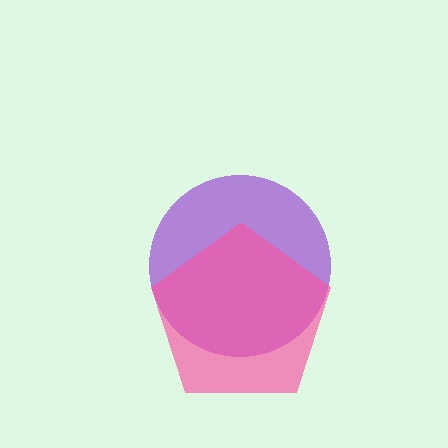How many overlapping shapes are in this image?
There are 2 overlapping shapes in the image.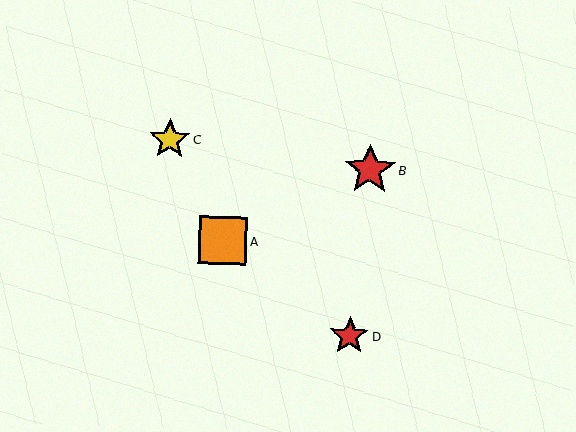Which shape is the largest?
The red star (labeled B) is the largest.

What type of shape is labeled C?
Shape C is a yellow star.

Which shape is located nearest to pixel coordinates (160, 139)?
The yellow star (labeled C) at (170, 139) is nearest to that location.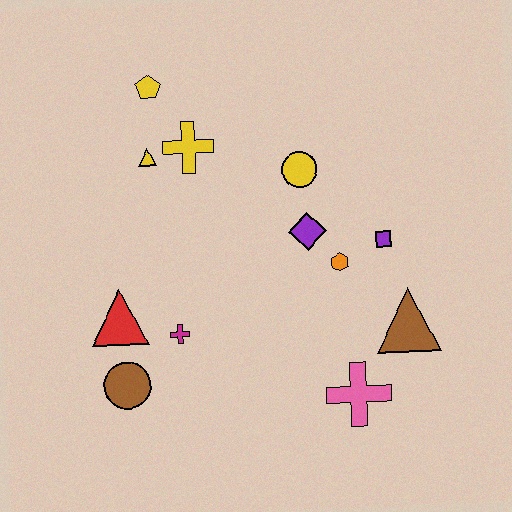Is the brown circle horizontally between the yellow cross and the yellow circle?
No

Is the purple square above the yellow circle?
No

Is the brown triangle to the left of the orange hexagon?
No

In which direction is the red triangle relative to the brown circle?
The red triangle is above the brown circle.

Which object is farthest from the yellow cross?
The pink cross is farthest from the yellow cross.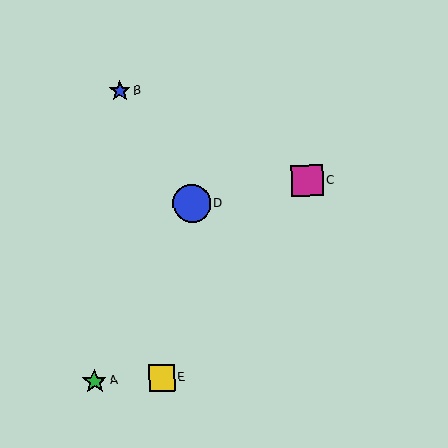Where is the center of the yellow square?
The center of the yellow square is at (162, 378).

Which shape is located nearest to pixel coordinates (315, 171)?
The magenta square (labeled C) at (307, 181) is nearest to that location.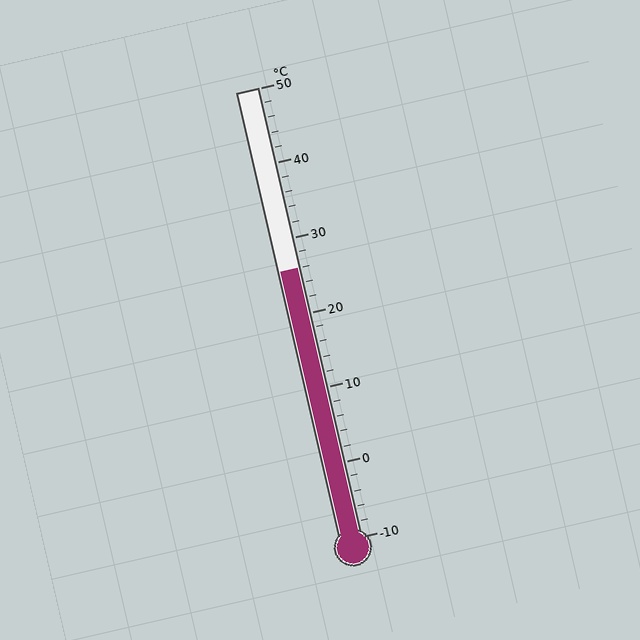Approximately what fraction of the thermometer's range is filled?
The thermometer is filled to approximately 60% of its range.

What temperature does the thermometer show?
The thermometer shows approximately 26°C.